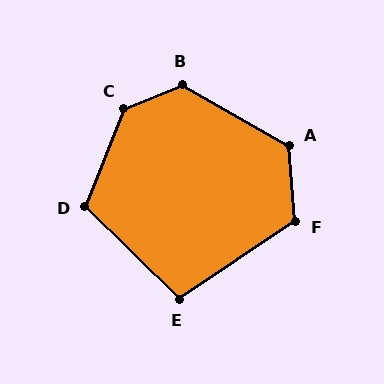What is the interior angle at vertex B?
Approximately 128 degrees (obtuse).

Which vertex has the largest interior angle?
C, at approximately 134 degrees.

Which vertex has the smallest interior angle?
E, at approximately 102 degrees.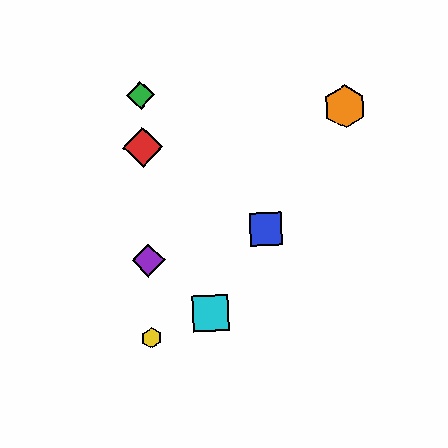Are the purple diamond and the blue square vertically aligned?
No, the purple diamond is at x≈148 and the blue square is at x≈266.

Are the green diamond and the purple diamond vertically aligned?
Yes, both are at x≈141.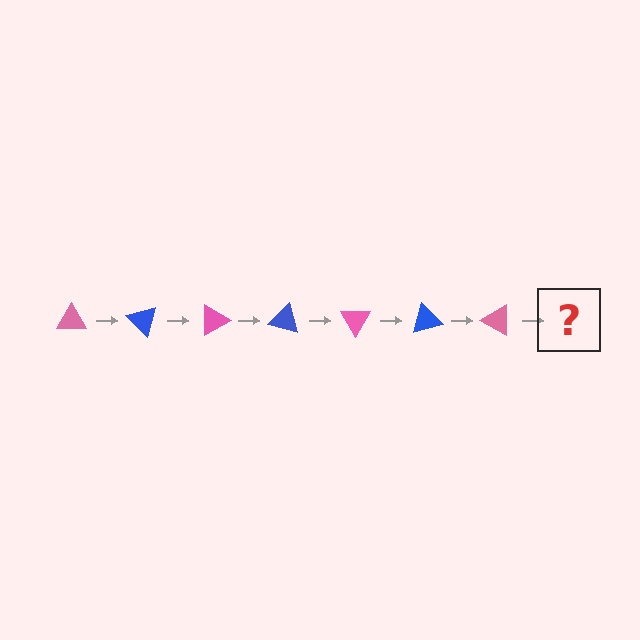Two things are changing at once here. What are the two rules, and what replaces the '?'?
The two rules are that it rotates 45 degrees each step and the color cycles through pink and blue. The '?' should be a blue triangle, rotated 315 degrees from the start.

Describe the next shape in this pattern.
It should be a blue triangle, rotated 315 degrees from the start.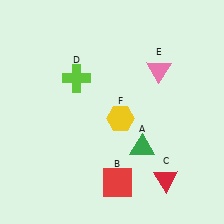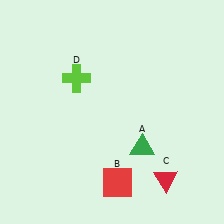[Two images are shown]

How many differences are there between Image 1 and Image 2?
There are 2 differences between the two images.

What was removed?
The yellow hexagon (F), the pink triangle (E) were removed in Image 2.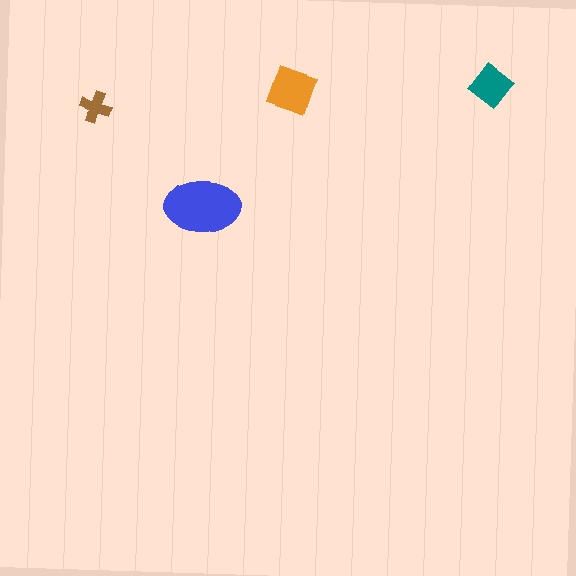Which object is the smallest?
The brown cross.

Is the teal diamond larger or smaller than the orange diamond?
Smaller.